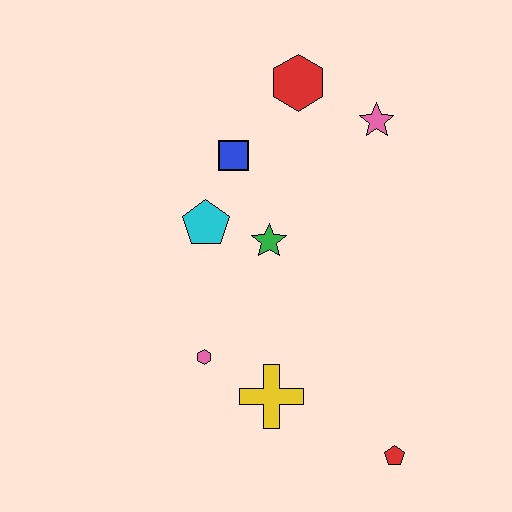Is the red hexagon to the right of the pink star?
No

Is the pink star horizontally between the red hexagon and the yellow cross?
No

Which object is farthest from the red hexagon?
The red pentagon is farthest from the red hexagon.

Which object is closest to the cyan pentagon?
The green star is closest to the cyan pentagon.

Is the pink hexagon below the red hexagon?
Yes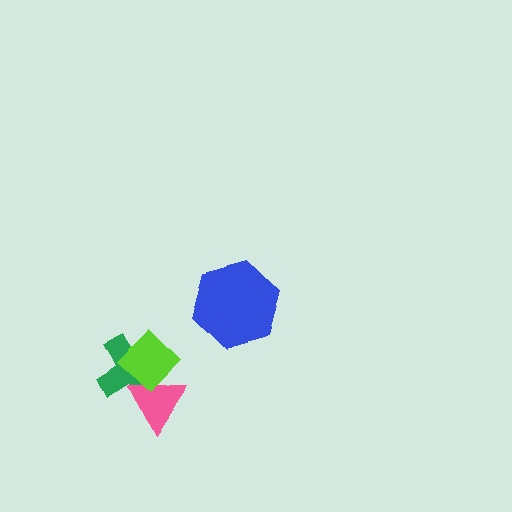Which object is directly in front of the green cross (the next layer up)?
The pink triangle is directly in front of the green cross.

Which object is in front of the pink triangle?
The lime diamond is in front of the pink triangle.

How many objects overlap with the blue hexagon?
0 objects overlap with the blue hexagon.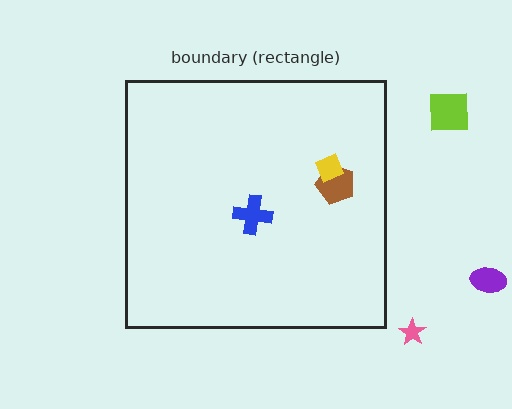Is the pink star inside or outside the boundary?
Outside.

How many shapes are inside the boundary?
3 inside, 3 outside.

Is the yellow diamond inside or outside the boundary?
Inside.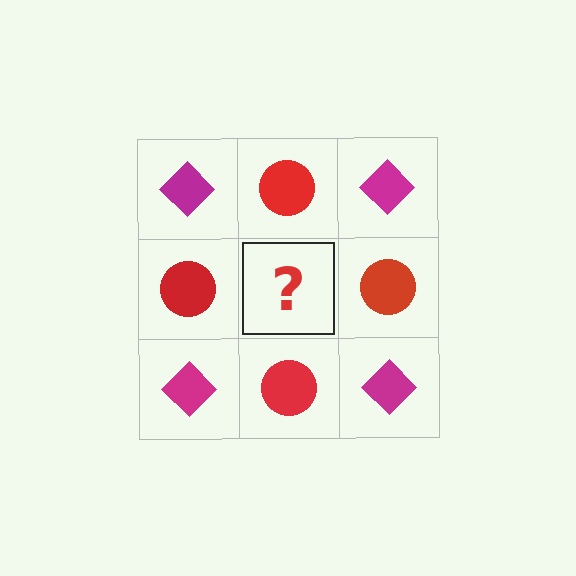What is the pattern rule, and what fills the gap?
The rule is that it alternates magenta diamond and red circle in a checkerboard pattern. The gap should be filled with a magenta diamond.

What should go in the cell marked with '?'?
The missing cell should contain a magenta diamond.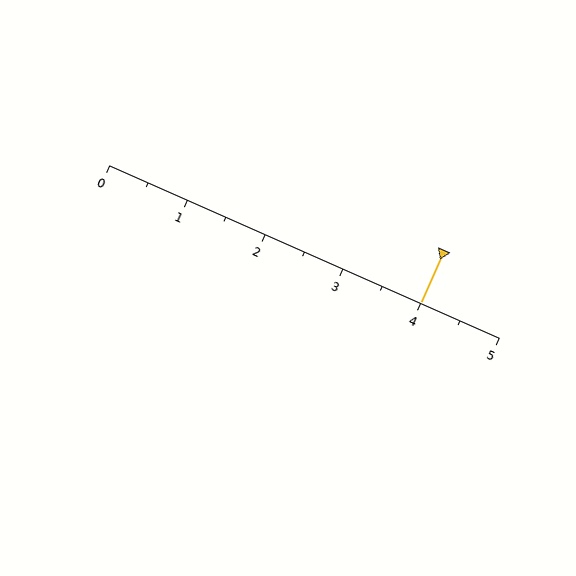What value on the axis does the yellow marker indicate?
The marker indicates approximately 4.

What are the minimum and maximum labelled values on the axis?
The axis runs from 0 to 5.